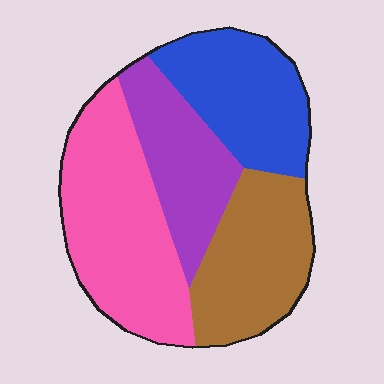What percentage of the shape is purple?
Purple covers 20% of the shape.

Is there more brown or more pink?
Pink.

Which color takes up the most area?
Pink, at roughly 35%.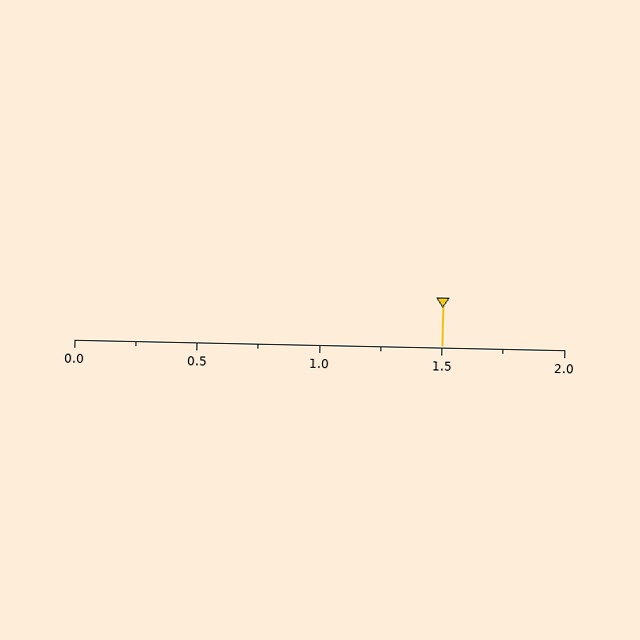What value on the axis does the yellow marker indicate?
The marker indicates approximately 1.5.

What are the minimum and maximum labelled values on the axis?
The axis runs from 0.0 to 2.0.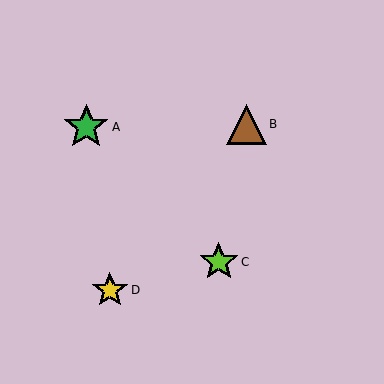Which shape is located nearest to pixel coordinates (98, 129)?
The green star (labeled A) at (86, 127) is nearest to that location.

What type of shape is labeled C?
Shape C is a lime star.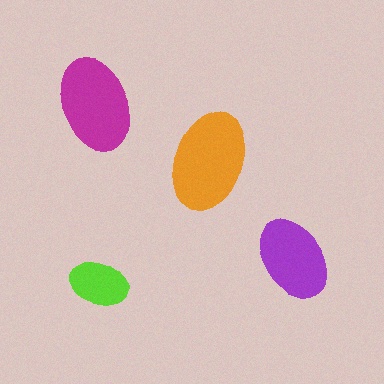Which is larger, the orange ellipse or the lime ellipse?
The orange one.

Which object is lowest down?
The lime ellipse is bottommost.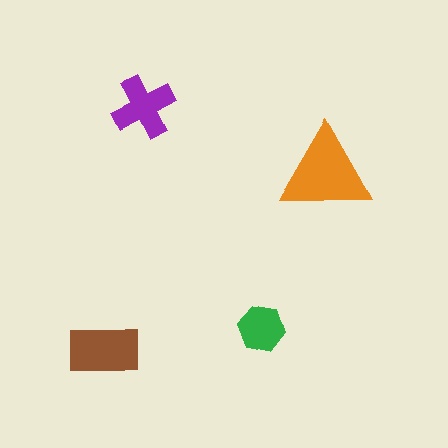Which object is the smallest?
The green hexagon.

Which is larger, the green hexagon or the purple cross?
The purple cross.